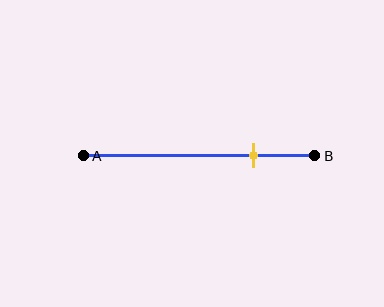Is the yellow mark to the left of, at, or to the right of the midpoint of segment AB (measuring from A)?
The yellow mark is to the right of the midpoint of segment AB.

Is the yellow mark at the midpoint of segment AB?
No, the mark is at about 75% from A, not at the 50% midpoint.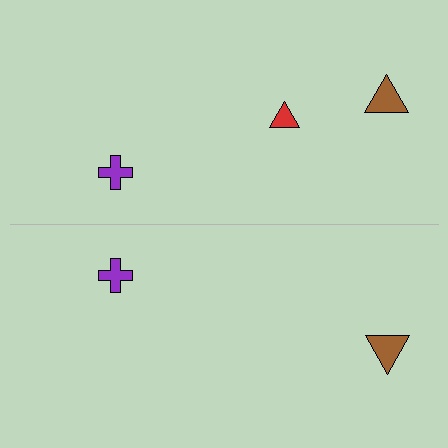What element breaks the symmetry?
A red triangle is missing from the bottom side.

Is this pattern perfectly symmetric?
No, the pattern is not perfectly symmetric. A red triangle is missing from the bottom side.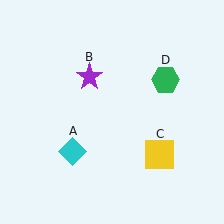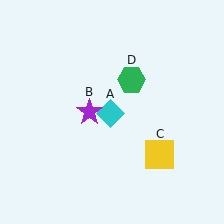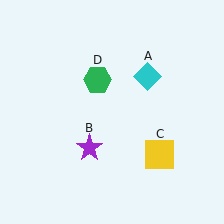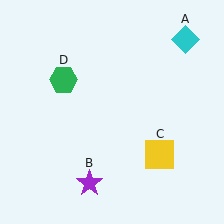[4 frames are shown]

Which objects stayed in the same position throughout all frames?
Yellow square (object C) remained stationary.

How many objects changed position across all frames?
3 objects changed position: cyan diamond (object A), purple star (object B), green hexagon (object D).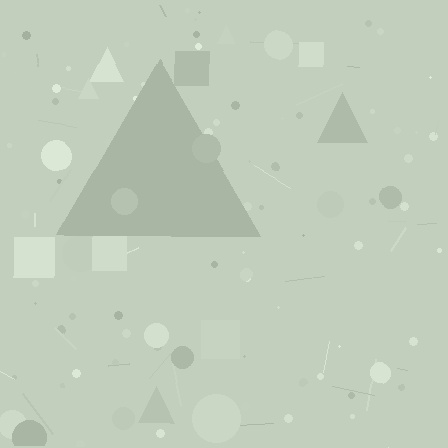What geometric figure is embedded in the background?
A triangle is embedded in the background.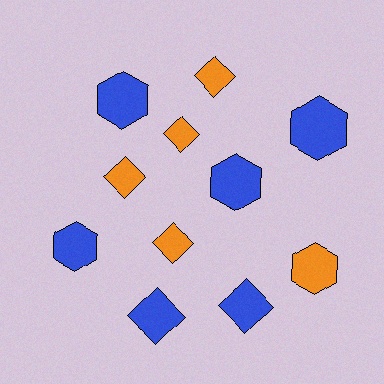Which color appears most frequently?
Blue, with 6 objects.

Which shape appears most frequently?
Diamond, with 6 objects.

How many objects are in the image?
There are 11 objects.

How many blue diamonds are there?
There are 2 blue diamonds.